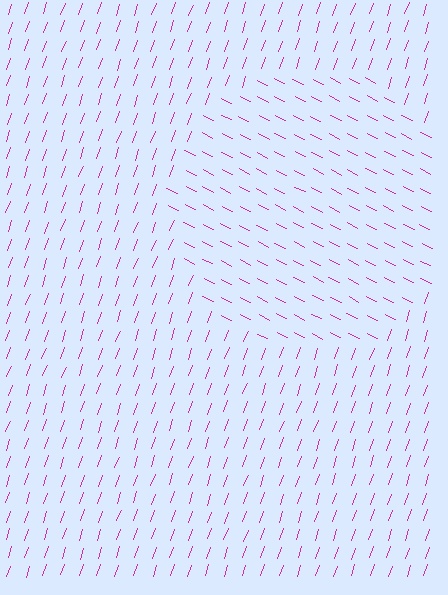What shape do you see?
I see a circle.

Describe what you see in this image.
The image is filled with small magenta line segments. A circle region in the image has lines oriented differently from the surrounding lines, creating a visible texture boundary.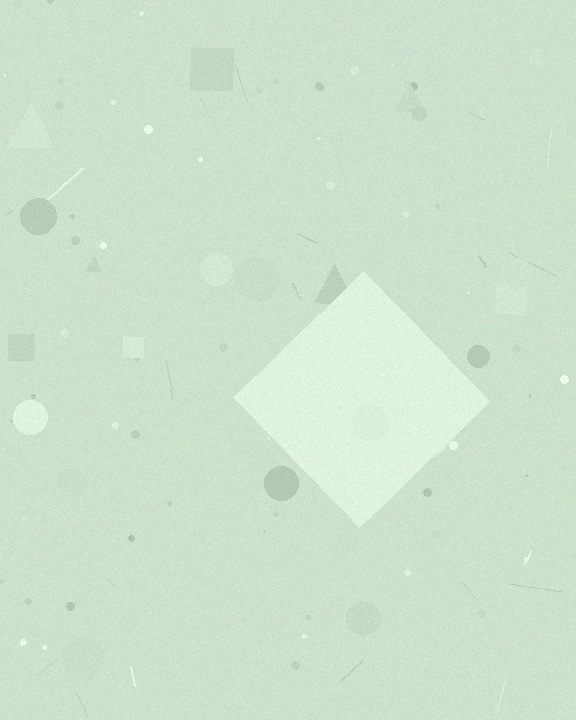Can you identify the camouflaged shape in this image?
The camouflaged shape is a diamond.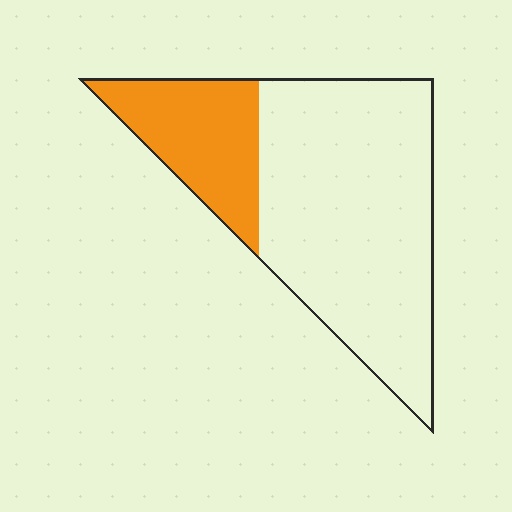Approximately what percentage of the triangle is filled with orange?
Approximately 25%.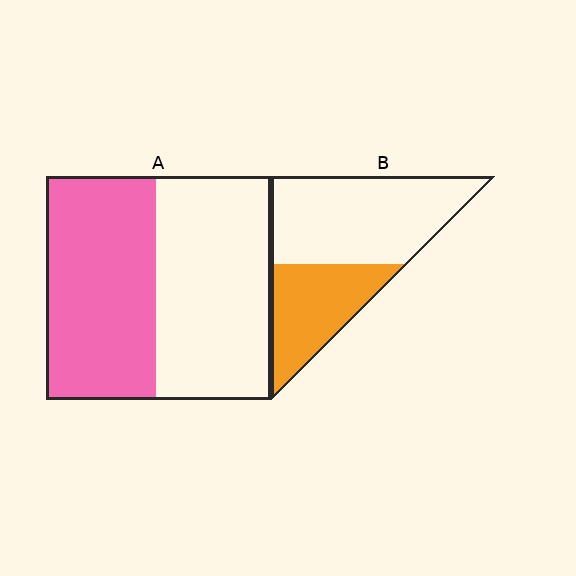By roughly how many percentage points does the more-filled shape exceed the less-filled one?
By roughly 10 percentage points (A over B).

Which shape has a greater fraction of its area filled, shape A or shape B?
Shape A.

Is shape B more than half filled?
No.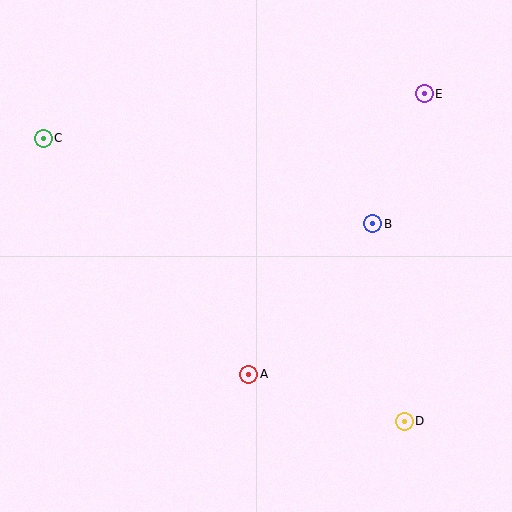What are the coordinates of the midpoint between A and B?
The midpoint between A and B is at (311, 299).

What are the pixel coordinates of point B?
Point B is at (373, 224).